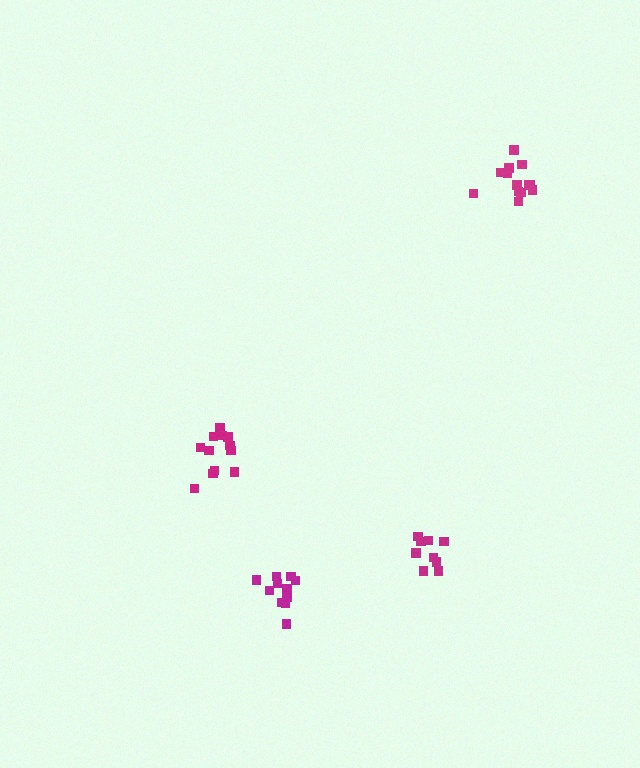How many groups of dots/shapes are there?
There are 4 groups.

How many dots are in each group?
Group 1: 13 dots, Group 2: 12 dots, Group 3: 9 dots, Group 4: 12 dots (46 total).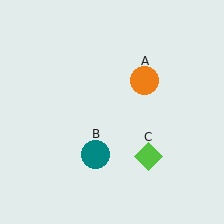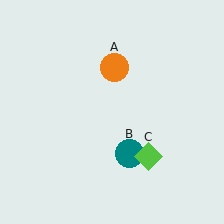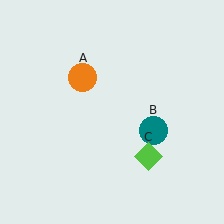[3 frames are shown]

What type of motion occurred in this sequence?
The orange circle (object A), teal circle (object B) rotated counterclockwise around the center of the scene.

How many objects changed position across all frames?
2 objects changed position: orange circle (object A), teal circle (object B).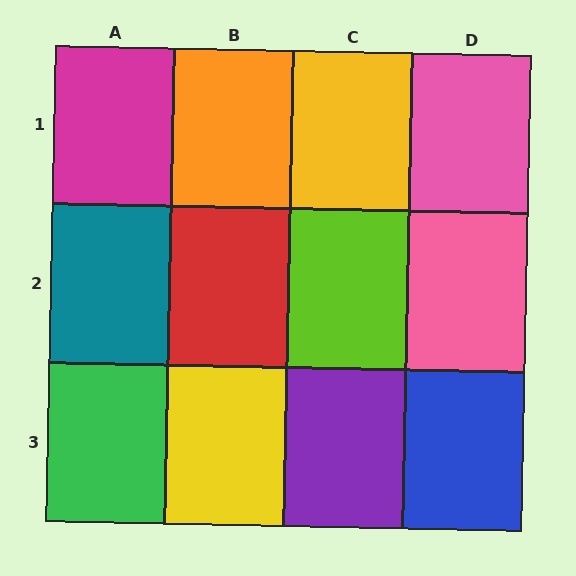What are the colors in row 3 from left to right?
Green, yellow, purple, blue.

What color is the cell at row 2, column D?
Pink.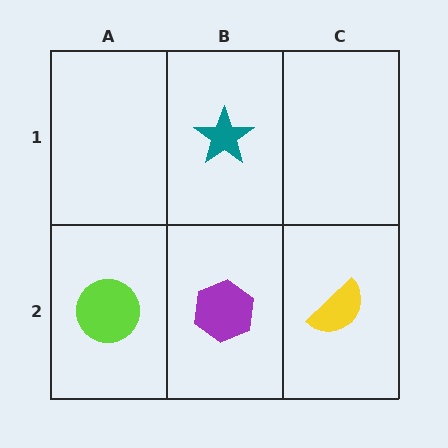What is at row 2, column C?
A yellow semicircle.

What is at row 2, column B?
A purple hexagon.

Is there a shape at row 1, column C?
No, that cell is empty.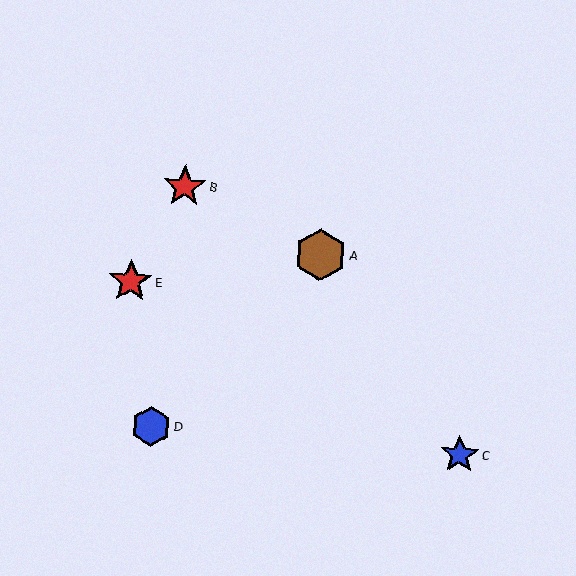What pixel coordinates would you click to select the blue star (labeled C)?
Click at (460, 455) to select the blue star C.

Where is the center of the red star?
The center of the red star is at (130, 282).